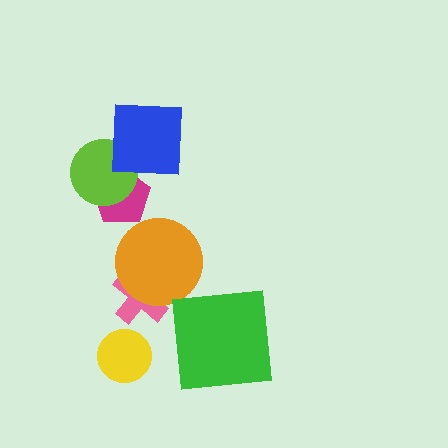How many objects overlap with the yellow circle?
0 objects overlap with the yellow circle.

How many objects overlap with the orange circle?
1 object overlaps with the orange circle.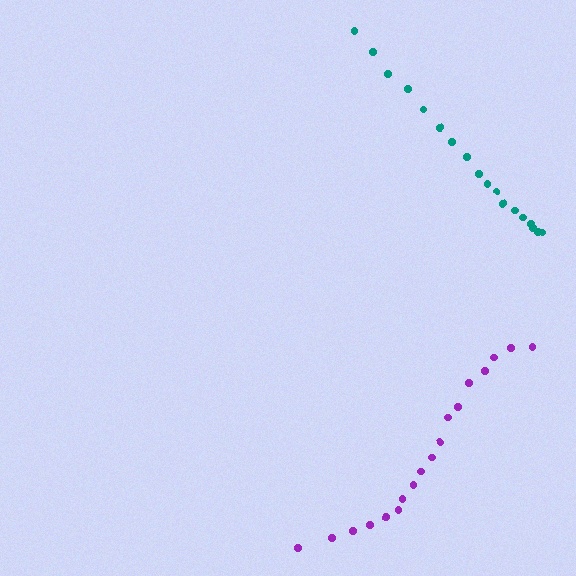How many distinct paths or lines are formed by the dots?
There are 2 distinct paths.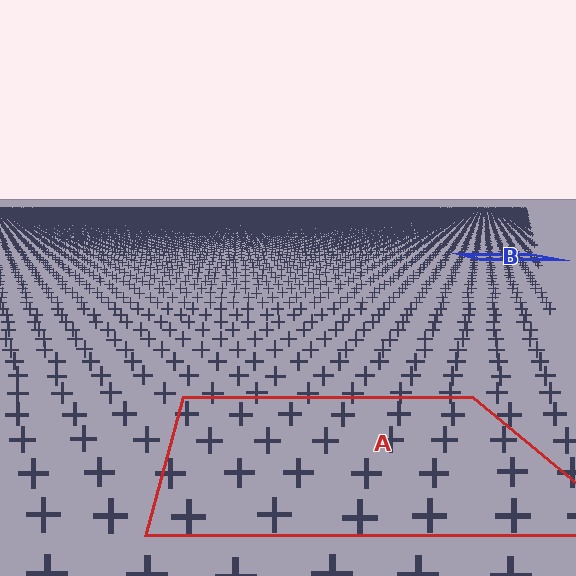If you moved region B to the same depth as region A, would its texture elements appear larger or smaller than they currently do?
They would appear larger. At a closer depth, the same texture elements are projected at a bigger on-screen size.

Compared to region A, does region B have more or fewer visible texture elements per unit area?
Region B has more texture elements per unit area — they are packed more densely because it is farther away.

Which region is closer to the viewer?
Region A is closer. The texture elements there are larger and more spread out.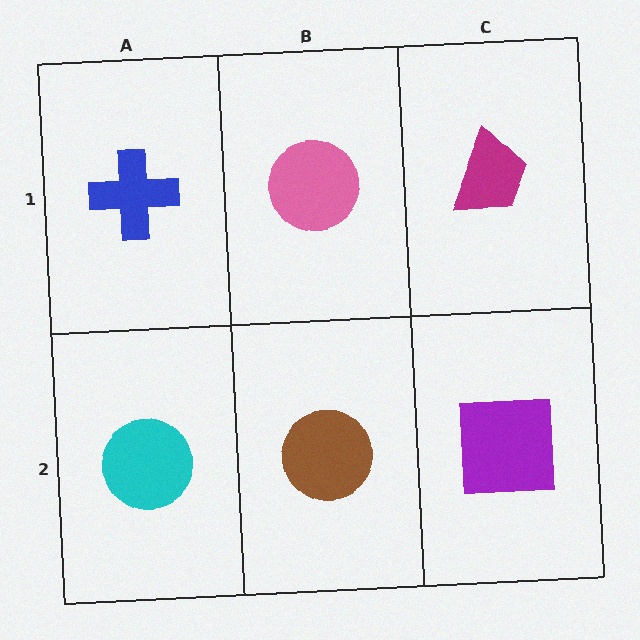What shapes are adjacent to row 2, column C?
A magenta trapezoid (row 1, column C), a brown circle (row 2, column B).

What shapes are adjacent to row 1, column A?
A cyan circle (row 2, column A), a pink circle (row 1, column B).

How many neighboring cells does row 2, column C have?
2.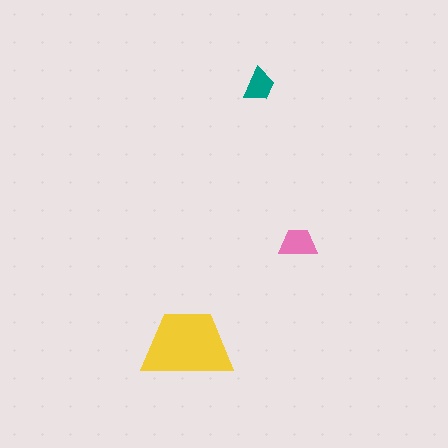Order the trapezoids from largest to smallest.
the yellow one, the pink one, the teal one.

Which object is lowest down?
The yellow trapezoid is bottommost.